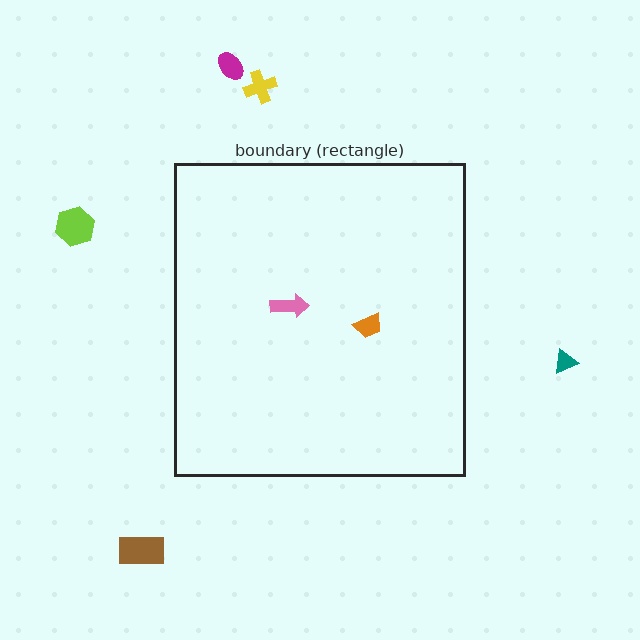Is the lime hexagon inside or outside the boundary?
Outside.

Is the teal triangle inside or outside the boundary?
Outside.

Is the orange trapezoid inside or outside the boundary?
Inside.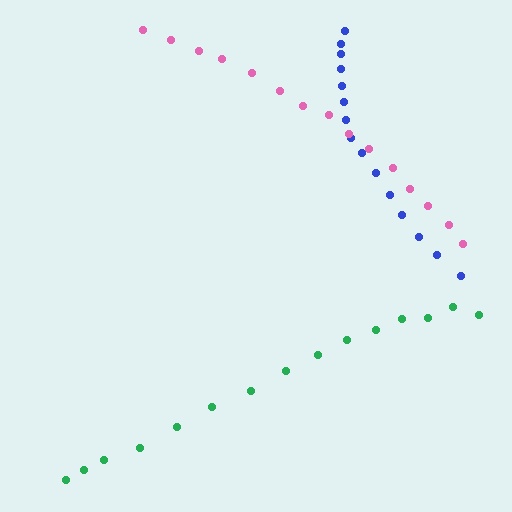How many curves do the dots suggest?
There are 3 distinct paths.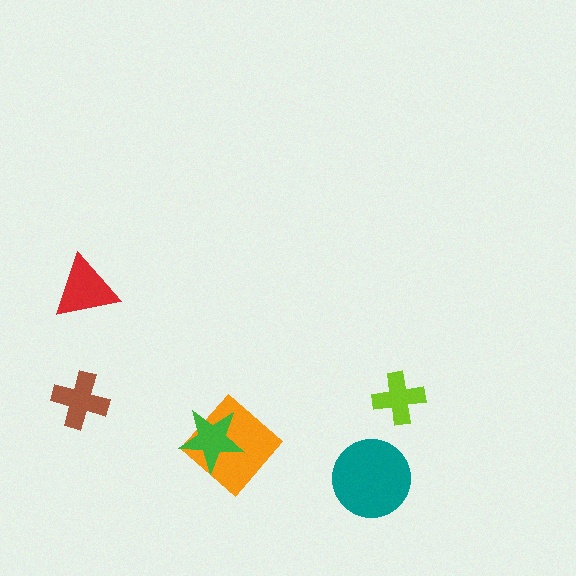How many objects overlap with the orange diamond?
1 object overlaps with the orange diamond.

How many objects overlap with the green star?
1 object overlaps with the green star.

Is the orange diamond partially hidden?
Yes, it is partially covered by another shape.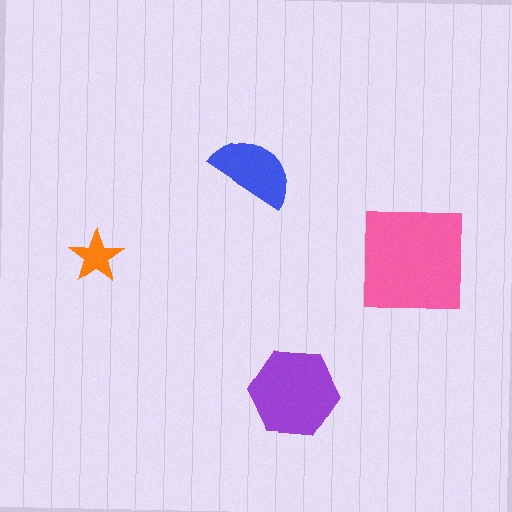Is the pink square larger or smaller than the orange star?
Larger.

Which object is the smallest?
The orange star.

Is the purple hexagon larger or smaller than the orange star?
Larger.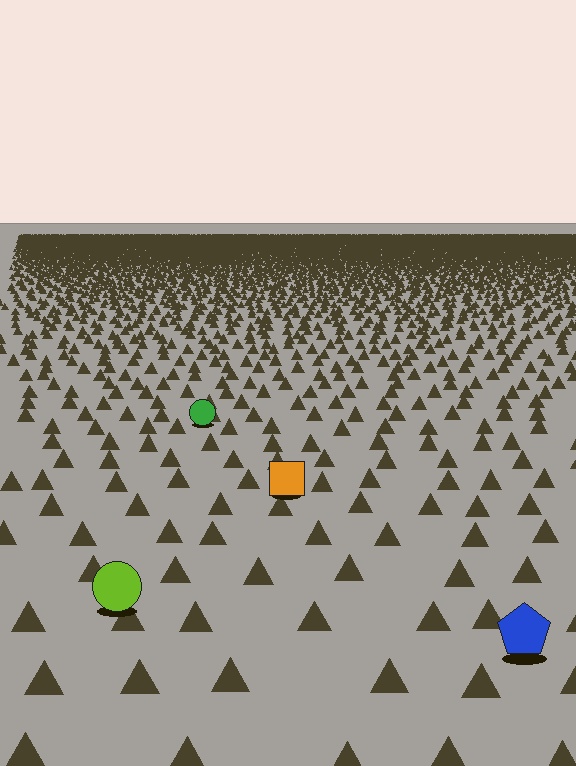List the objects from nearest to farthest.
From nearest to farthest: the blue pentagon, the lime circle, the orange square, the green circle.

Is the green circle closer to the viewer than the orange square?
No. The orange square is closer — you can tell from the texture gradient: the ground texture is coarser near it.